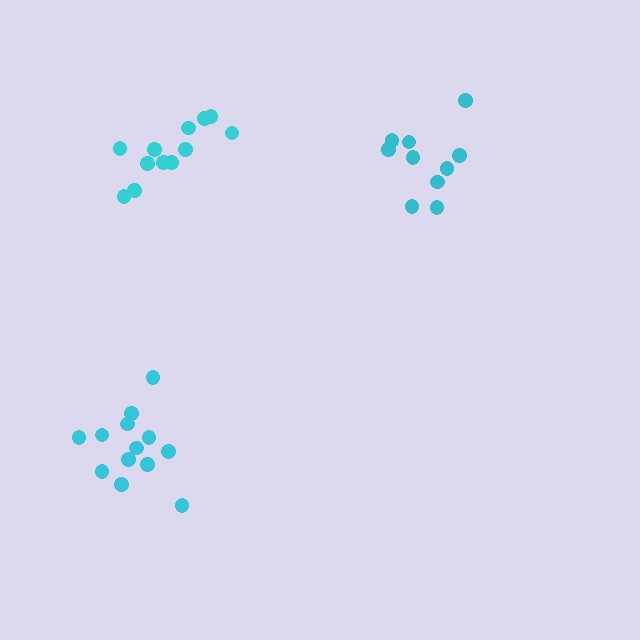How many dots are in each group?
Group 1: 10 dots, Group 2: 13 dots, Group 3: 12 dots (35 total).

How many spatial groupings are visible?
There are 3 spatial groupings.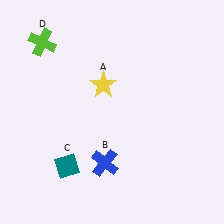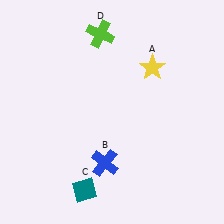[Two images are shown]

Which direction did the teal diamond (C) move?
The teal diamond (C) moved down.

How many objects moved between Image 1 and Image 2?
3 objects moved between the two images.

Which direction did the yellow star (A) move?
The yellow star (A) moved right.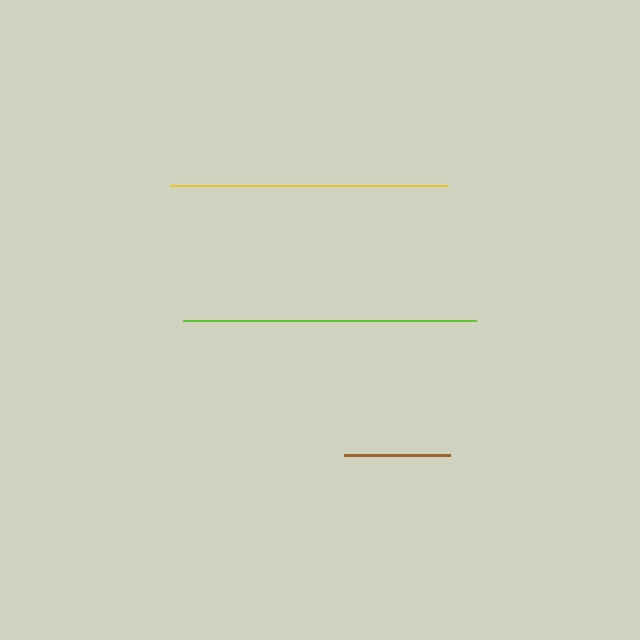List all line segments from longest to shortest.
From longest to shortest: lime, yellow, brown.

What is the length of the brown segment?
The brown segment is approximately 106 pixels long.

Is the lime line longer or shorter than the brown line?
The lime line is longer than the brown line.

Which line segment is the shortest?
The brown line is the shortest at approximately 106 pixels.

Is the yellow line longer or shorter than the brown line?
The yellow line is longer than the brown line.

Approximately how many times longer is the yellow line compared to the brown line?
The yellow line is approximately 2.6 times the length of the brown line.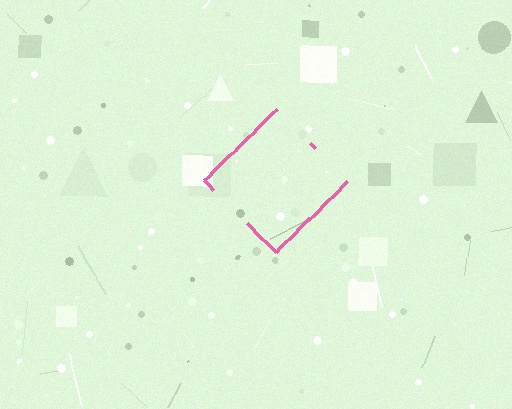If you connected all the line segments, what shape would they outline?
They would outline a diamond.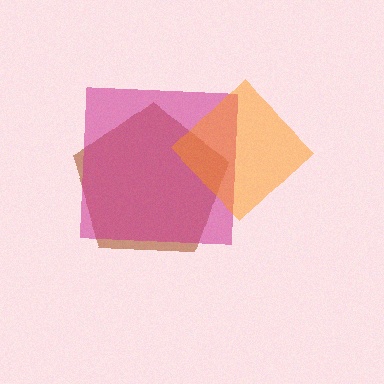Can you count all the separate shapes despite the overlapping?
Yes, there are 3 separate shapes.